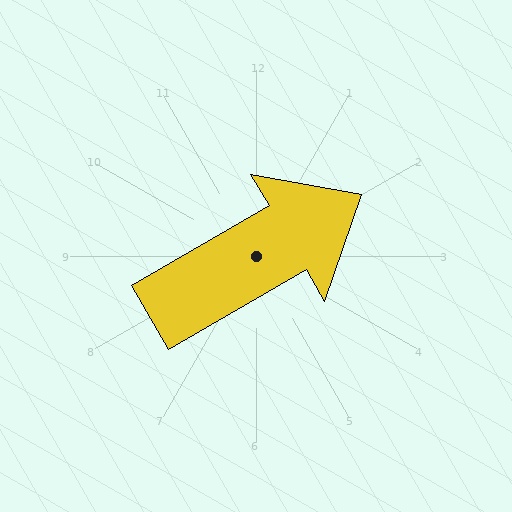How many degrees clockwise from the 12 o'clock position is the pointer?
Approximately 60 degrees.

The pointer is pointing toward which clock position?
Roughly 2 o'clock.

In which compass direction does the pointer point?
Northeast.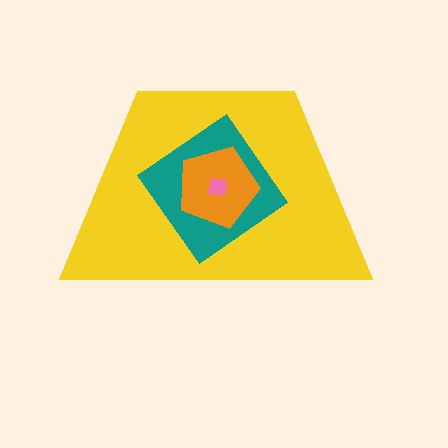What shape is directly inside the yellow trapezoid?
The teal diamond.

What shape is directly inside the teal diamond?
The orange pentagon.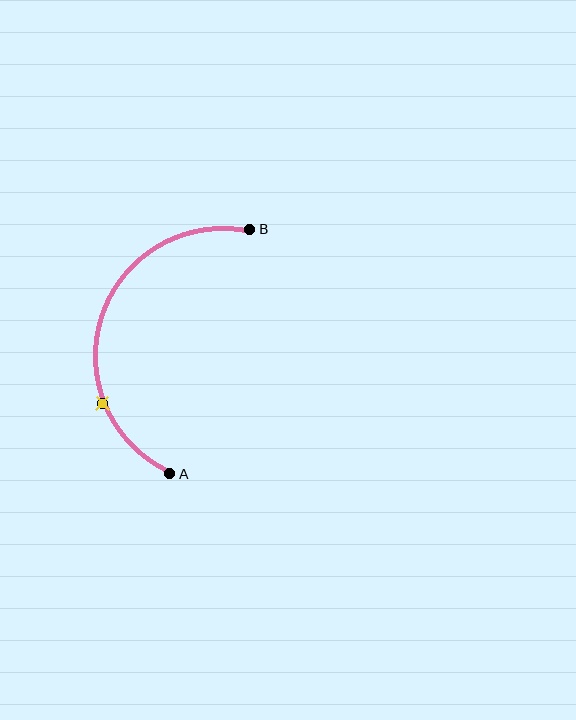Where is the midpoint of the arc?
The arc midpoint is the point on the curve farthest from the straight line joining A and B. It sits to the left of that line.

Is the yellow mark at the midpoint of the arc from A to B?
No. The yellow mark lies on the arc but is closer to endpoint A. The arc midpoint would be at the point on the curve equidistant along the arc from both A and B.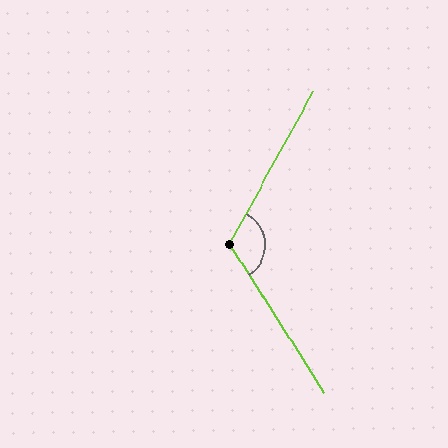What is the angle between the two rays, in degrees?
Approximately 119 degrees.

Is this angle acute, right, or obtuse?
It is obtuse.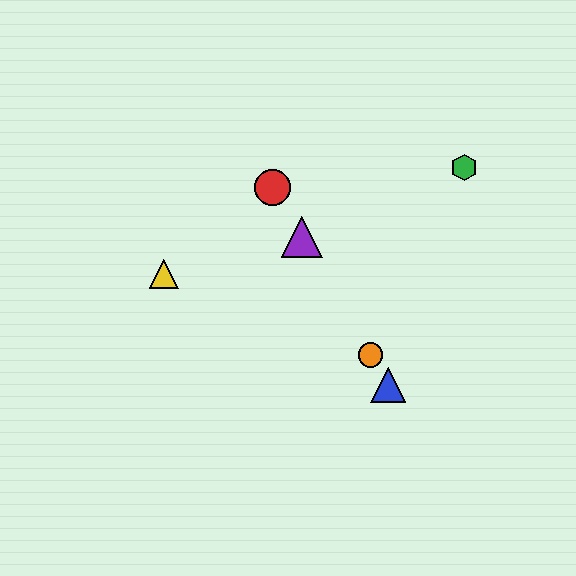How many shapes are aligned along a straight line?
4 shapes (the red circle, the blue triangle, the purple triangle, the orange circle) are aligned along a straight line.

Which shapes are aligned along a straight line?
The red circle, the blue triangle, the purple triangle, the orange circle are aligned along a straight line.